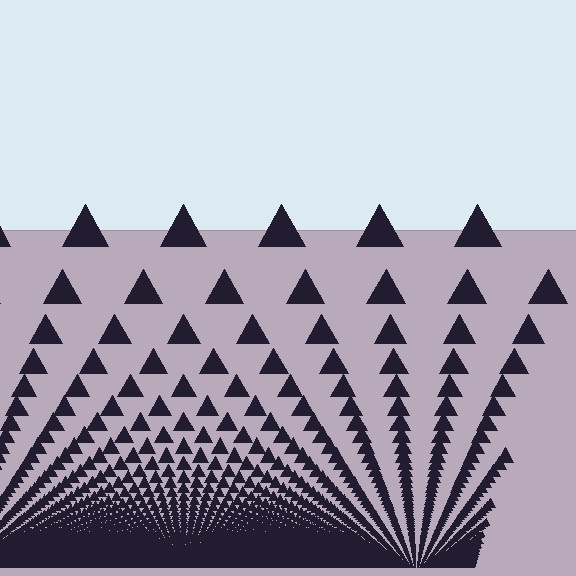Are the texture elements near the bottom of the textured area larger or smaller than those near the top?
Smaller. The gradient is inverted — elements near the bottom are smaller and denser.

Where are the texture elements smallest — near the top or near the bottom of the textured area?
Near the bottom.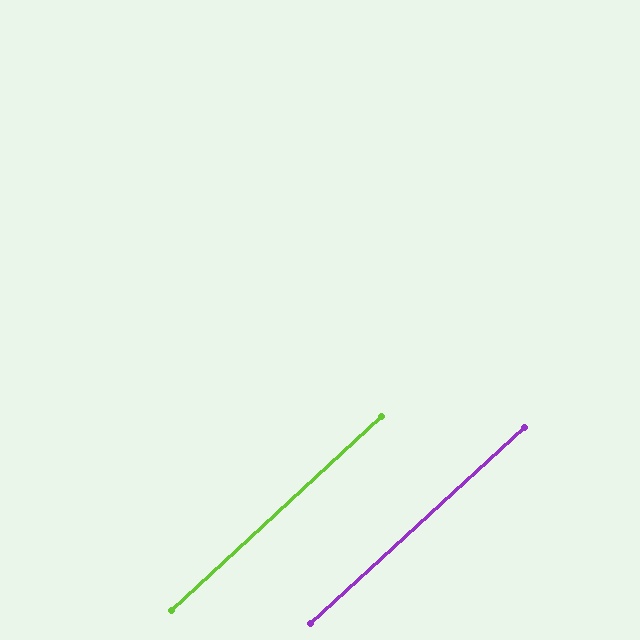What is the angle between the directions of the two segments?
Approximately 0 degrees.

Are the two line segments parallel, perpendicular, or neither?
Parallel — their directions differ by only 0.3°.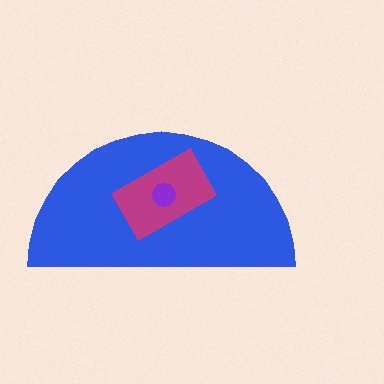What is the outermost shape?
The blue semicircle.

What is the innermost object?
The purple circle.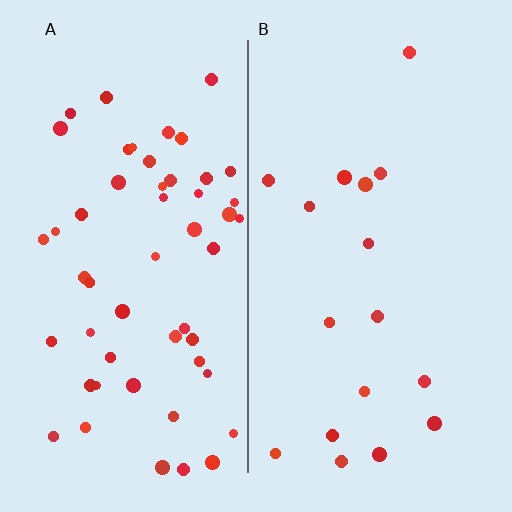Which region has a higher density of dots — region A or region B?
A (the left).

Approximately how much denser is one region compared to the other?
Approximately 3.1× — region A over region B.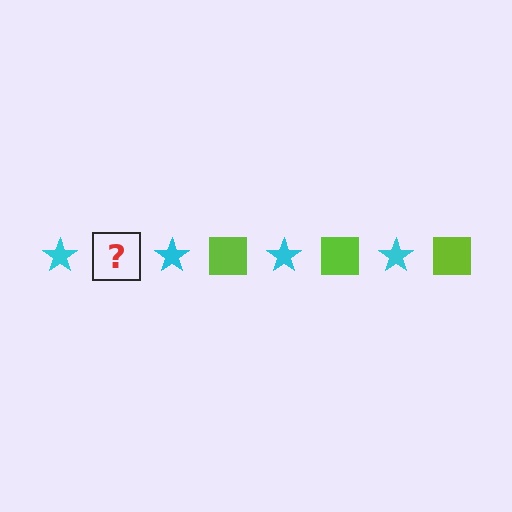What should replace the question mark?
The question mark should be replaced with a lime square.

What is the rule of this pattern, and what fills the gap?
The rule is that the pattern alternates between cyan star and lime square. The gap should be filled with a lime square.